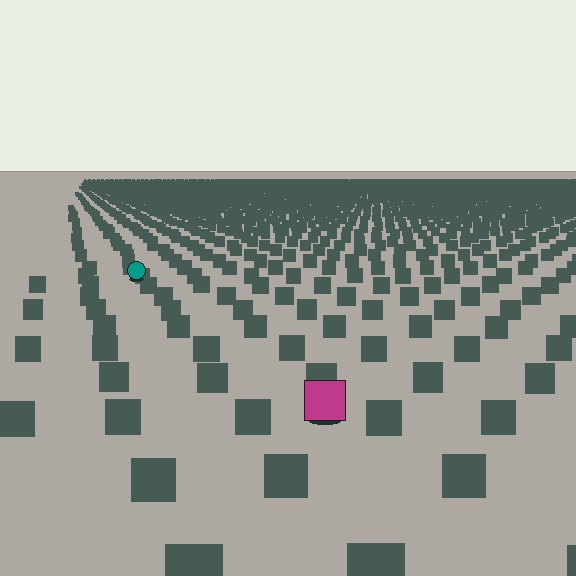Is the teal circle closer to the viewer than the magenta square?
No. The magenta square is closer — you can tell from the texture gradient: the ground texture is coarser near it.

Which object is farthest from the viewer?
The teal circle is farthest from the viewer. It appears smaller and the ground texture around it is denser.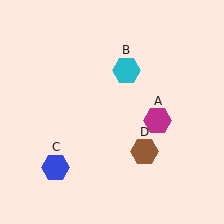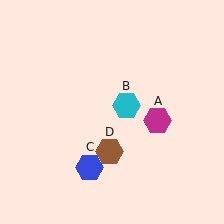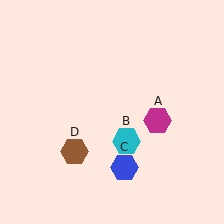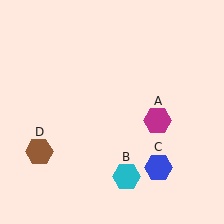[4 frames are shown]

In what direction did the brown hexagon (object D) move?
The brown hexagon (object D) moved left.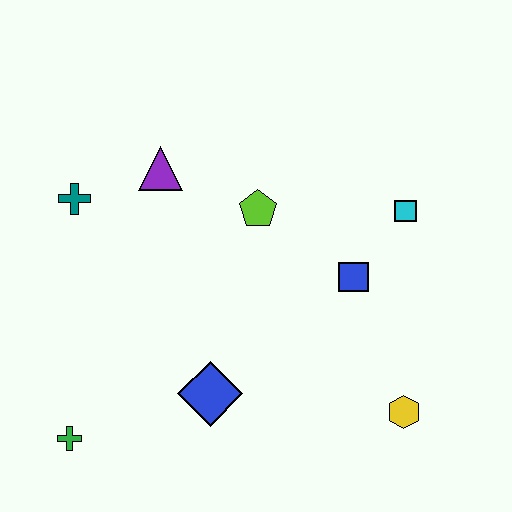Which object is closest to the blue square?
The cyan square is closest to the blue square.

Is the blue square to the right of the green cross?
Yes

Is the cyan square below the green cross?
No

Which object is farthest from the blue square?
The green cross is farthest from the blue square.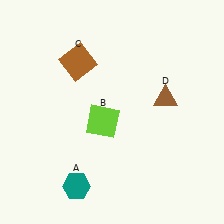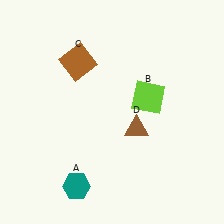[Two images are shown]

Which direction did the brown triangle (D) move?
The brown triangle (D) moved down.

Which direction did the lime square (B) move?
The lime square (B) moved right.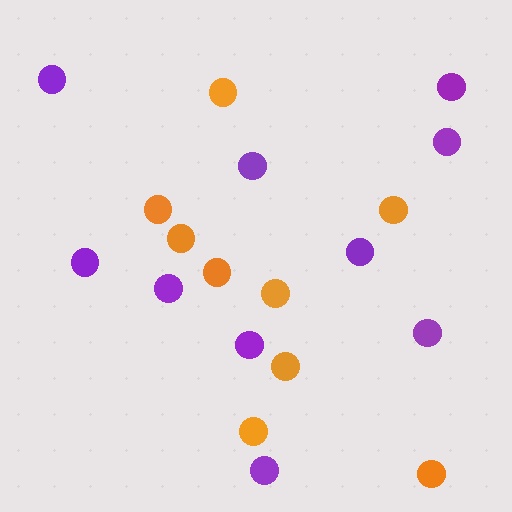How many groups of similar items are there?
There are 2 groups: one group of purple circles (10) and one group of orange circles (9).